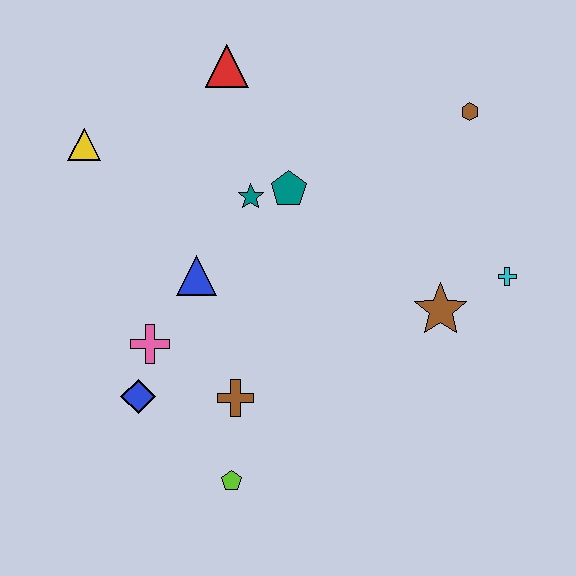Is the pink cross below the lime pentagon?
No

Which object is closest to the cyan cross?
The brown star is closest to the cyan cross.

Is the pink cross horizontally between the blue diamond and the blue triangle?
Yes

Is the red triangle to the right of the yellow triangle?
Yes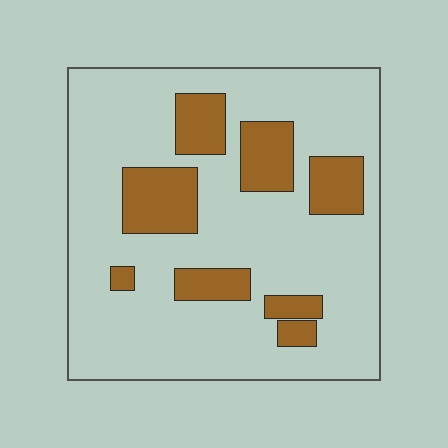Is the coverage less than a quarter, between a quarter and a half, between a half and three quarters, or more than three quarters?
Less than a quarter.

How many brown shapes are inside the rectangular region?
8.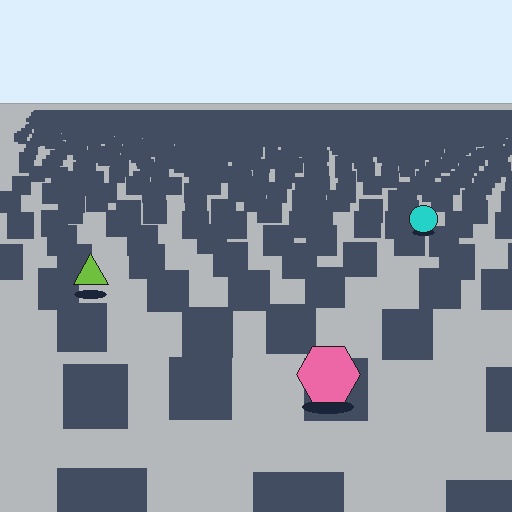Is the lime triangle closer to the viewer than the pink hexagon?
No. The pink hexagon is closer — you can tell from the texture gradient: the ground texture is coarser near it.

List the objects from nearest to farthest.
From nearest to farthest: the pink hexagon, the lime triangle, the cyan circle.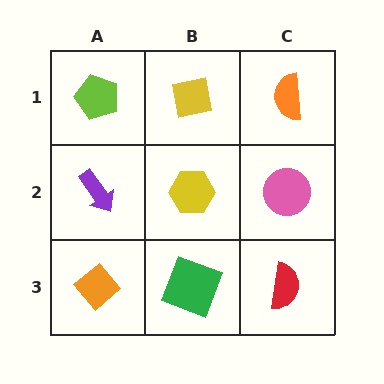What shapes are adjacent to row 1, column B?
A yellow hexagon (row 2, column B), a lime pentagon (row 1, column A), an orange semicircle (row 1, column C).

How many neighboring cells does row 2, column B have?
4.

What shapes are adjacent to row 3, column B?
A yellow hexagon (row 2, column B), an orange diamond (row 3, column A), a red semicircle (row 3, column C).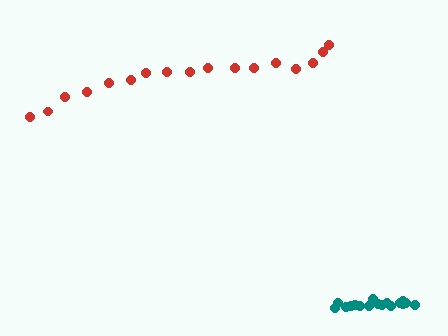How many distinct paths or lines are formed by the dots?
There are 2 distinct paths.